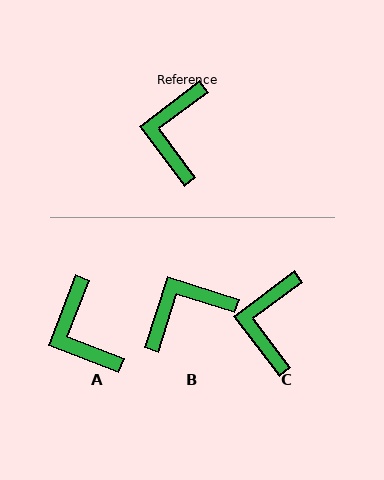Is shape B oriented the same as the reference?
No, it is off by about 55 degrees.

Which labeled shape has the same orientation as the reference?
C.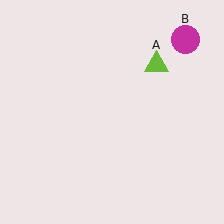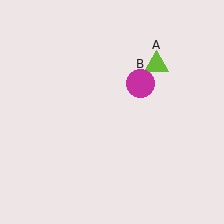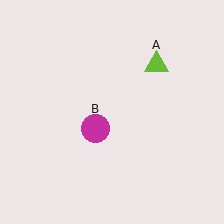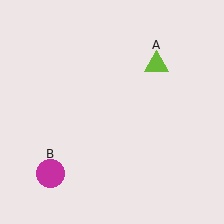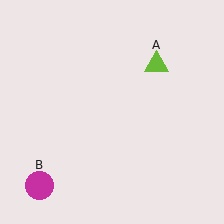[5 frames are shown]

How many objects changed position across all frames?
1 object changed position: magenta circle (object B).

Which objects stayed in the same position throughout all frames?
Lime triangle (object A) remained stationary.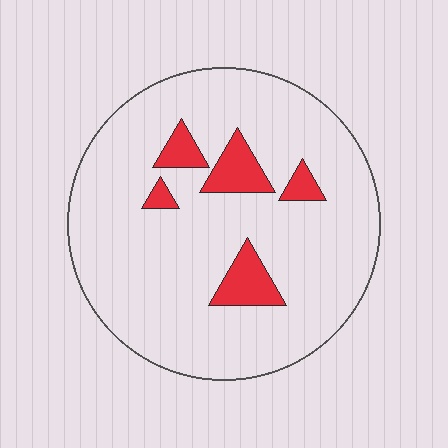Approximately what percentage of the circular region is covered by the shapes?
Approximately 10%.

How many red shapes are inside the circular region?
5.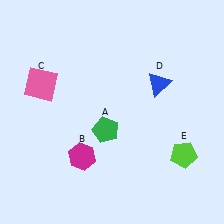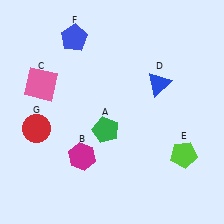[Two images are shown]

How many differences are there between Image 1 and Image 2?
There are 2 differences between the two images.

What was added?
A blue pentagon (F), a red circle (G) were added in Image 2.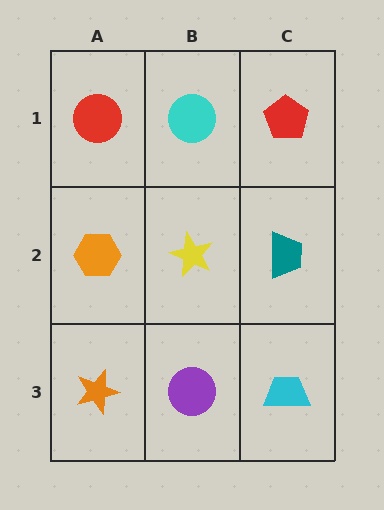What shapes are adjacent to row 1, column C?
A teal trapezoid (row 2, column C), a cyan circle (row 1, column B).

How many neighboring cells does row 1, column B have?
3.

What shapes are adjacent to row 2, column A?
A red circle (row 1, column A), an orange star (row 3, column A), a yellow star (row 2, column B).